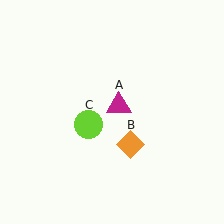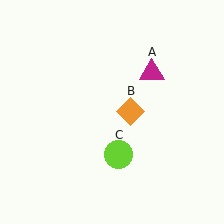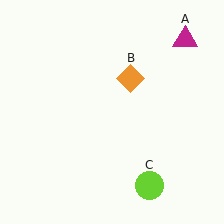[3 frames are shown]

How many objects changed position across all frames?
3 objects changed position: magenta triangle (object A), orange diamond (object B), lime circle (object C).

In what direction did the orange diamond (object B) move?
The orange diamond (object B) moved up.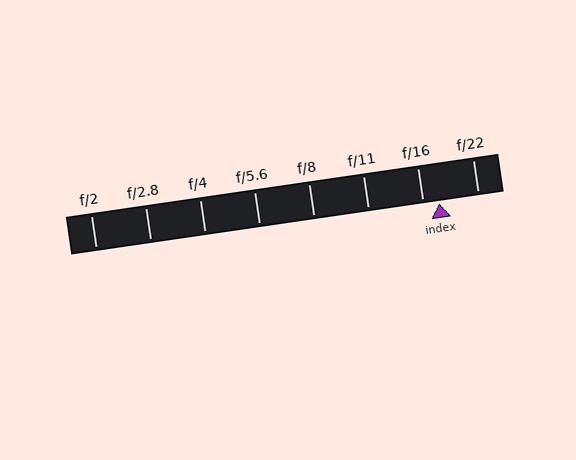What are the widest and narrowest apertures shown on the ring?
The widest aperture shown is f/2 and the narrowest is f/22.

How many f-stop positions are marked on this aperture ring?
There are 8 f-stop positions marked.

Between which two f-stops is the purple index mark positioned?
The index mark is between f/16 and f/22.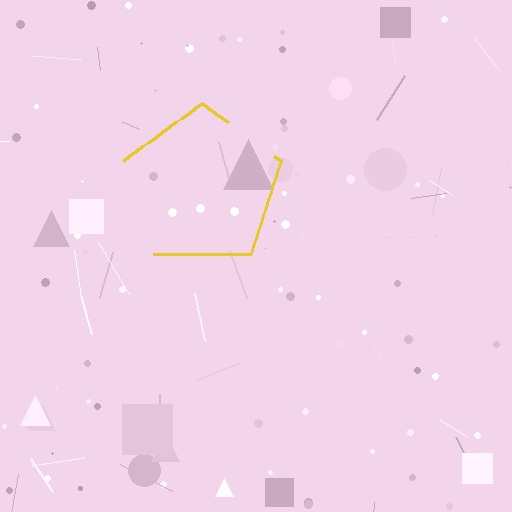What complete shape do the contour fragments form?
The contour fragments form a pentagon.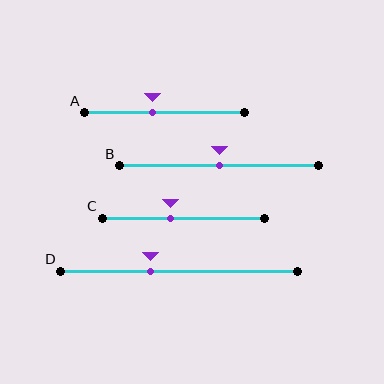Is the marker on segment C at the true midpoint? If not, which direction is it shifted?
No, the marker on segment C is shifted to the left by about 8% of the segment length.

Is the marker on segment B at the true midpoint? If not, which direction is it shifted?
Yes, the marker on segment B is at the true midpoint.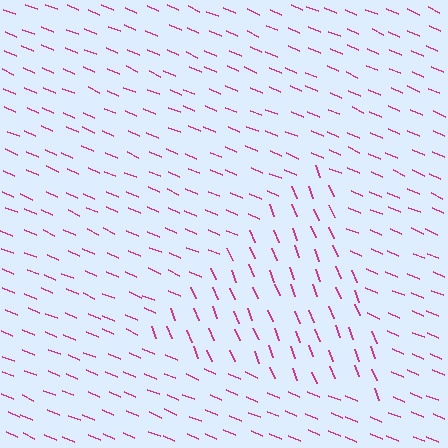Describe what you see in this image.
The image is filled with small magenta line segments. A triangle region in the image has lines oriented differently from the surrounding lines, creating a visible texture boundary.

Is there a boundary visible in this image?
Yes, there is a texture boundary formed by a change in line orientation.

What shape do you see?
I see a triangle.